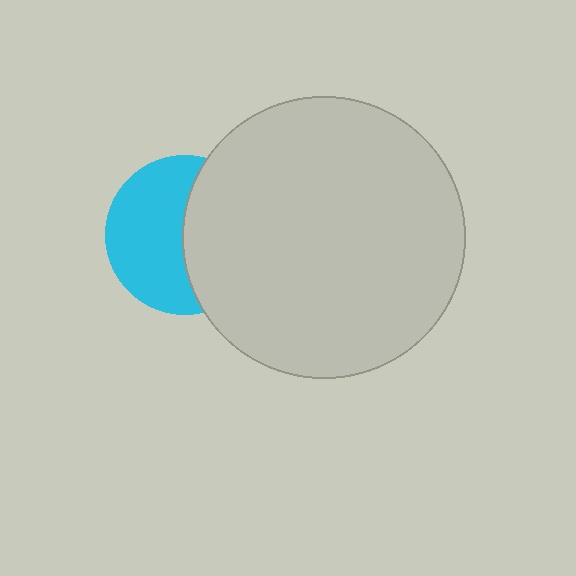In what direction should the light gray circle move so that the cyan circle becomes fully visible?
The light gray circle should move right. That is the shortest direction to clear the overlap and leave the cyan circle fully visible.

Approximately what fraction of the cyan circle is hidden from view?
Roughly 46% of the cyan circle is hidden behind the light gray circle.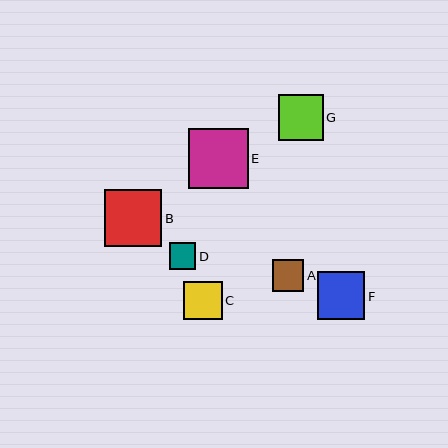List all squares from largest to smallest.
From largest to smallest: E, B, F, G, C, A, D.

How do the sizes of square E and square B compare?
Square E and square B are approximately the same size.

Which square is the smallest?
Square D is the smallest with a size of approximately 27 pixels.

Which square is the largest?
Square E is the largest with a size of approximately 59 pixels.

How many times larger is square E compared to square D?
Square E is approximately 2.2 times the size of square D.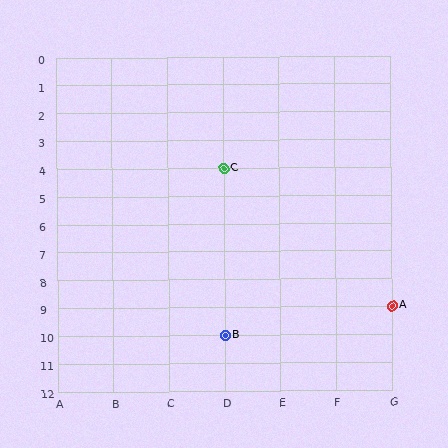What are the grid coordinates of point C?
Point C is at grid coordinates (D, 4).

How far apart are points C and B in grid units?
Points C and B are 6 rows apart.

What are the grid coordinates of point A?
Point A is at grid coordinates (G, 9).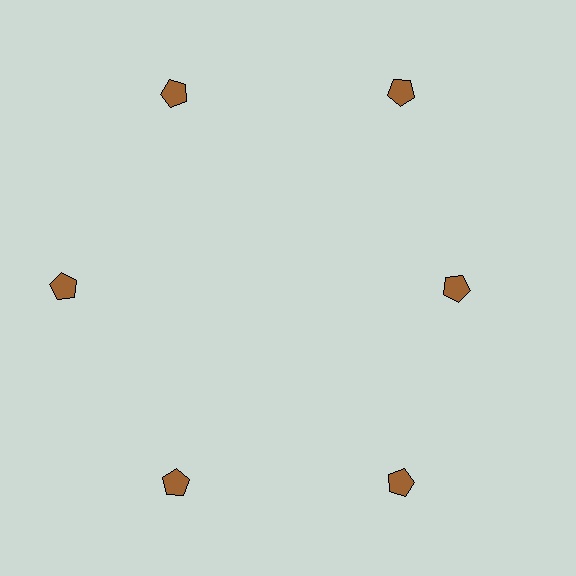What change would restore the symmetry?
The symmetry would be restored by moving it outward, back onto the ring so that all 6 pentagons sit at equal angles and equal distance from the center.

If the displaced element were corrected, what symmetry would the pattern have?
It would have 6-fold rotational symmetry — the pattern would map onto itself every 60 degrees.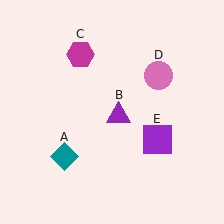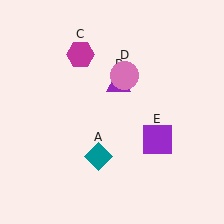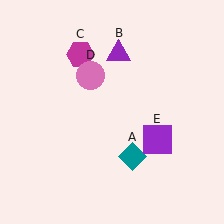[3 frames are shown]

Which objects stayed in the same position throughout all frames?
Magenta hexagon (object C) and purple square (object E) remained stationary.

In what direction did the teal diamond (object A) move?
The teal diamond (object A) moved right.